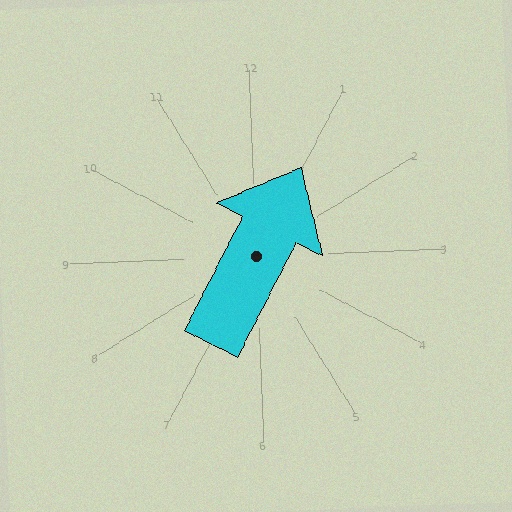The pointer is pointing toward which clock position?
Roughly 1 o'clock.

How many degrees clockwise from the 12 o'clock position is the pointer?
Approximately 29 degrees.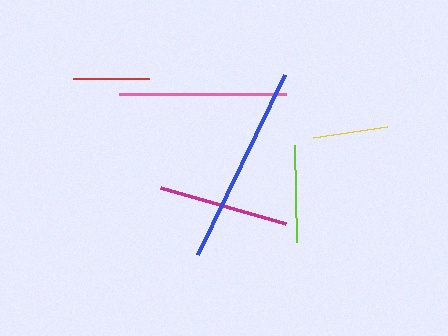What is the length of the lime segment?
The lime segment is approximately 97 pixels long.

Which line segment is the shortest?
The yellow line is the shortest at approximately 74 pixels.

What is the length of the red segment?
The red segment is approximately 76 pixels long.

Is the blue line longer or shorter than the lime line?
The blue line is longer than the lime line.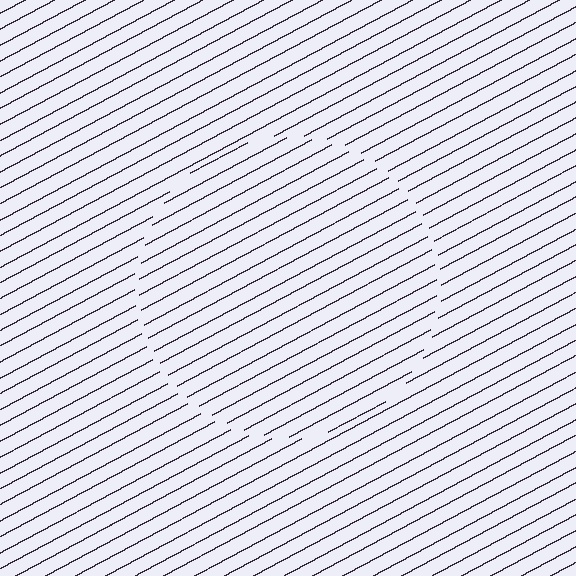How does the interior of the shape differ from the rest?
The interior of the shape contains the same grating, shifted by half a period — the contour is defined by the phase discontinuity where line-ends from the inner and outer gratings abut.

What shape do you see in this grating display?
An illusory circle. The interior of the shape contains the same grating, shifted by half a period — the contour is defined by the phase discontinuity where line-ends from the inner and outer gratings abut.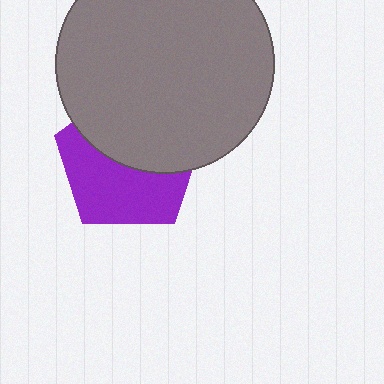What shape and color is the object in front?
The object in front is a gray circle.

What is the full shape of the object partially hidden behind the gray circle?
The partially hidden object is a purple pentagon.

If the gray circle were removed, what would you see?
You would see the complete purple pentagon.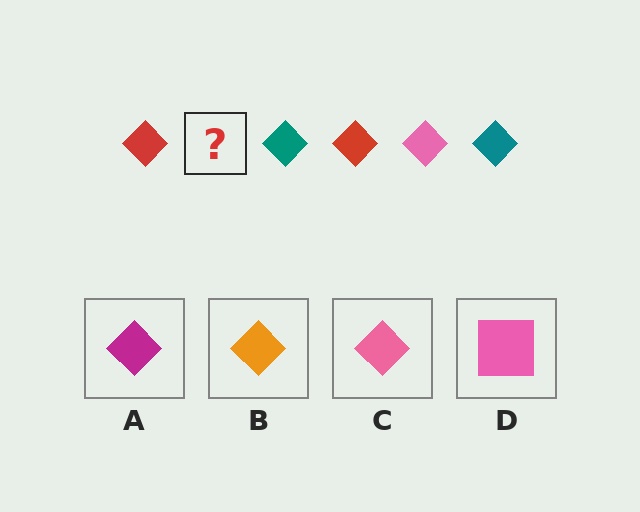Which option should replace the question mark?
Option C.